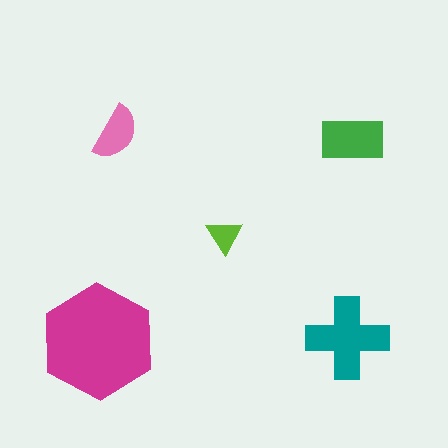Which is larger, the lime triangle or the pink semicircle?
The pink semicircle.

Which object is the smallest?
The lime triangle.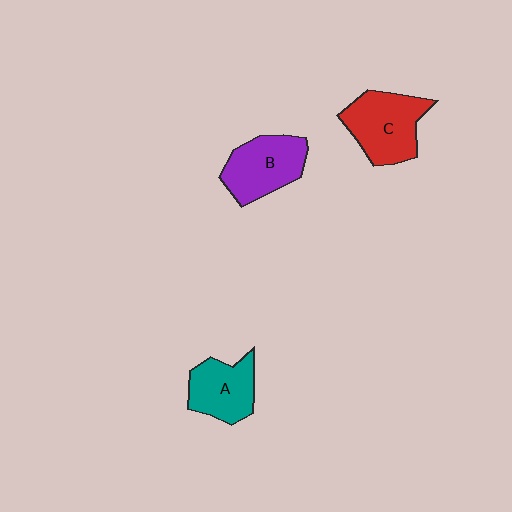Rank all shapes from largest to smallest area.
From largest to smallest: C (red), B (purple), A (teal).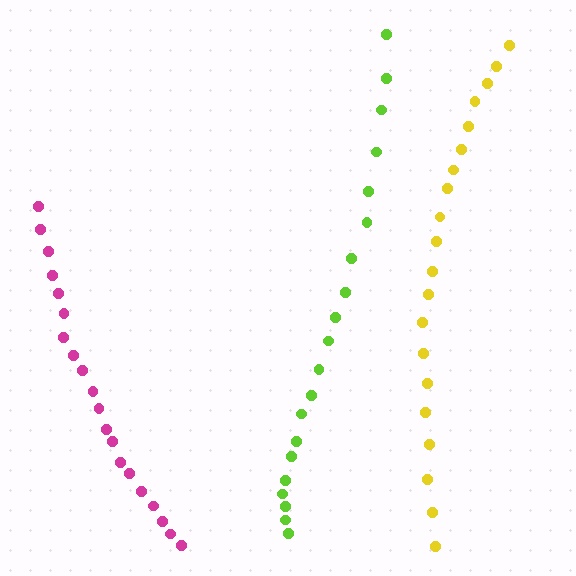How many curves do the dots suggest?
There are 3 distinct paths.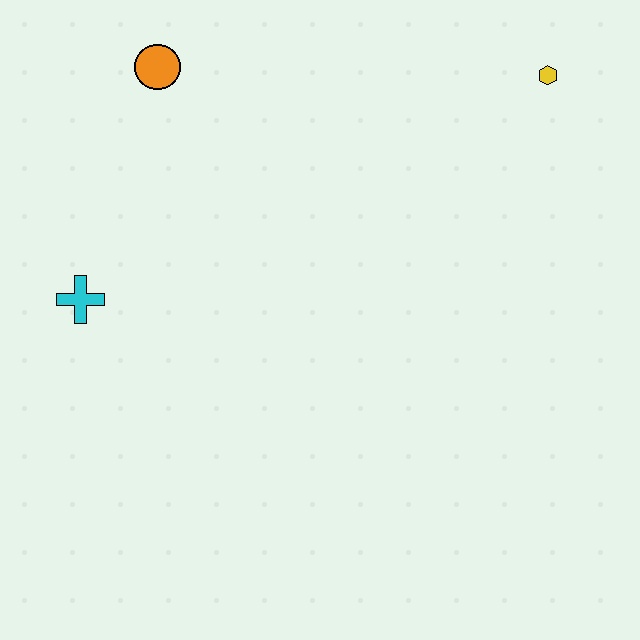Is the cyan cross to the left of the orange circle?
Yes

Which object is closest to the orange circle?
The cyan cross is closest to the orange circle.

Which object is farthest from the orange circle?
The yellow hexagon is farthest from the orange circle.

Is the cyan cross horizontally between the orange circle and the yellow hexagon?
No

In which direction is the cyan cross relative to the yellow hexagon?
The cyan cross is to the left of the yellow hexagon.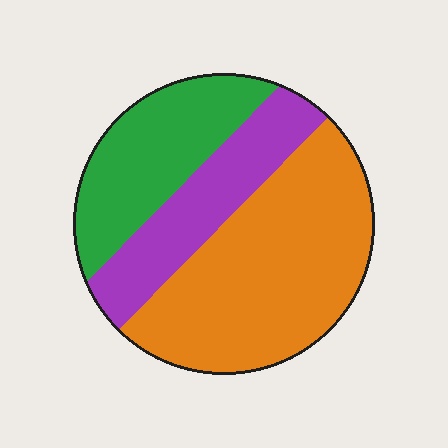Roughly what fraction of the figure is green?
Green covers around 25% of the figure.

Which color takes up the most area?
Orange, at roughly 50%.